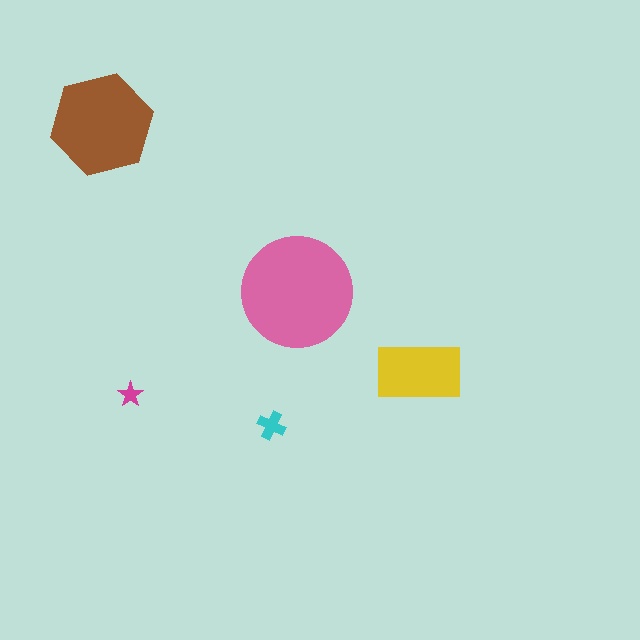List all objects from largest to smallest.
The pink circle, the brown hexagon, the yellow rectangle, the cyan cross, the magenta star.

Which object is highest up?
The brown hexagon is topmost.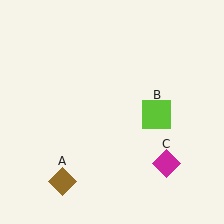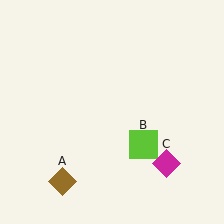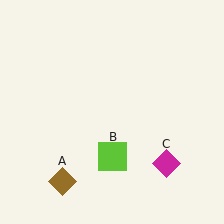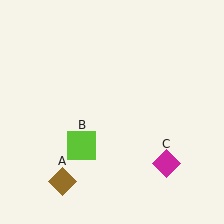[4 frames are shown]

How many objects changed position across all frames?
1 object changed position: lime square (object B).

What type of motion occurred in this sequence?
The lime square (object B) rotated clockwise around the center of the scene.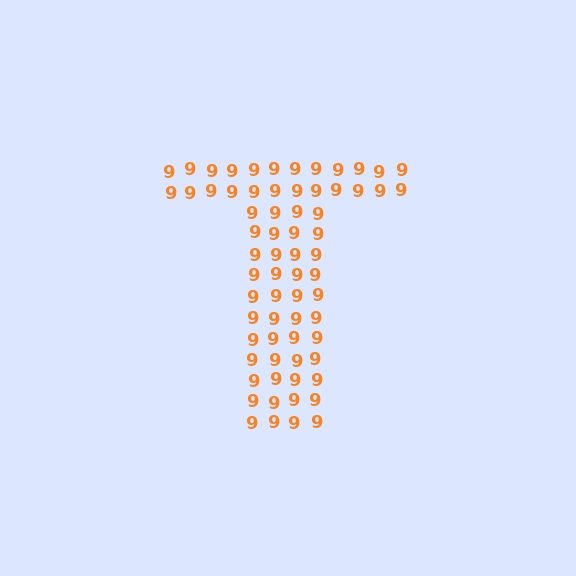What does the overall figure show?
The overall figure shows the letter T.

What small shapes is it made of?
It is made of small digit 9's.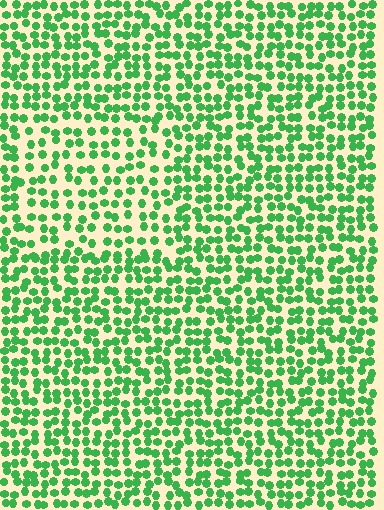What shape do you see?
I see a rectangle.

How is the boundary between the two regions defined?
The boundary is defined by a change in element density (approximately 1.5x ratio). All elements are the same color, size, and shape.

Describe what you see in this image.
The image contains small green elements arranged at two different densities. A rectangle-shaped region is visible where the elements are less densely packed than the surrounding area.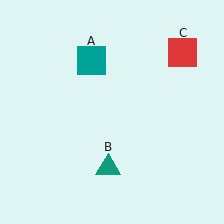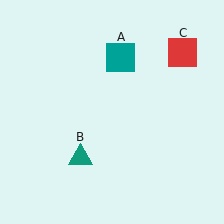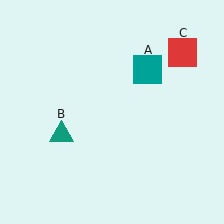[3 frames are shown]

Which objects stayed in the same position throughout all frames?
Red square (object C) remained stationary.